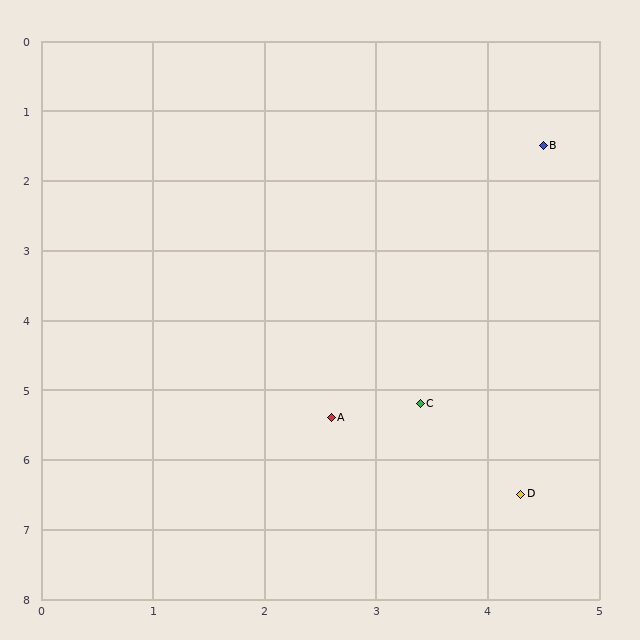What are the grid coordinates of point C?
Point C is at approximately (3.4, 5.2).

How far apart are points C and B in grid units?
Points C and B are about 3.9 grid units apart.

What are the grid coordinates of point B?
Point B is at approximately (4.5, 1.5).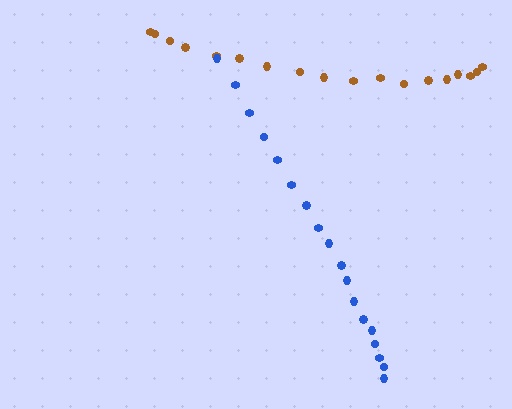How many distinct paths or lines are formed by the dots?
There are 2 distinct paths.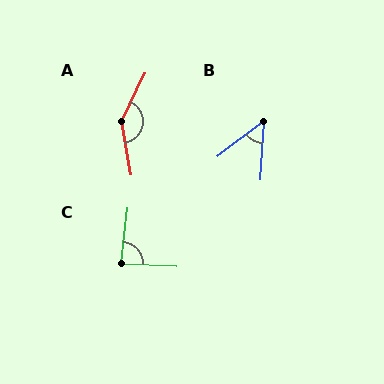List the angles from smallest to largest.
B (50°), C (86°), A (144°).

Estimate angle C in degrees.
Approximately 86 degrees.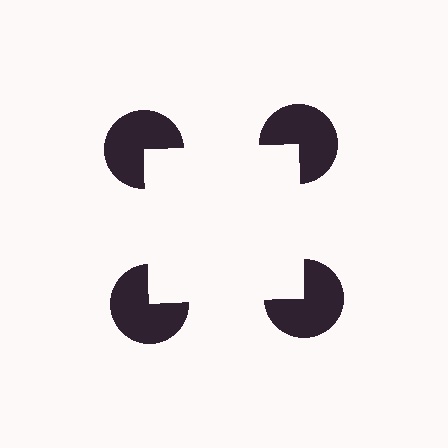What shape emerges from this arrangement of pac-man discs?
An illusory square — its edges are inferred from the aligned wedge cuts in the pac-man discs, not physically drawn.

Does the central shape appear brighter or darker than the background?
It typically appears slightly brighter than the background, even though no actual brightness change is drawn.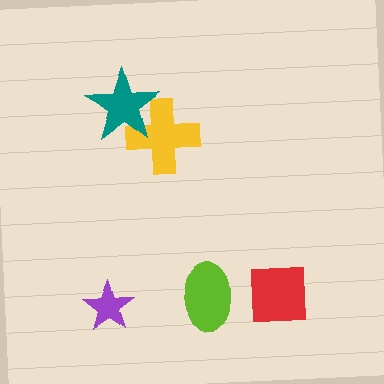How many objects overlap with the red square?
0 objects overlap with the red square.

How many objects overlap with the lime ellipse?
0 objects overlap with the lime ellipse.